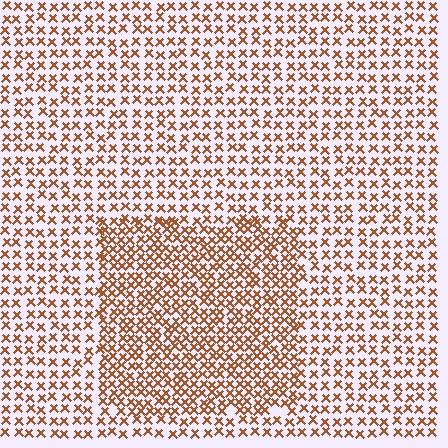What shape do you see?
I see a rectangle.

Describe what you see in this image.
The image contains small brown elements arranged at two different densities. A rectangle-shaped region is visible where the elements are more densely packed than the surrounding area.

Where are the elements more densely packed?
The elements are more densely packed inside the rectangle boundary.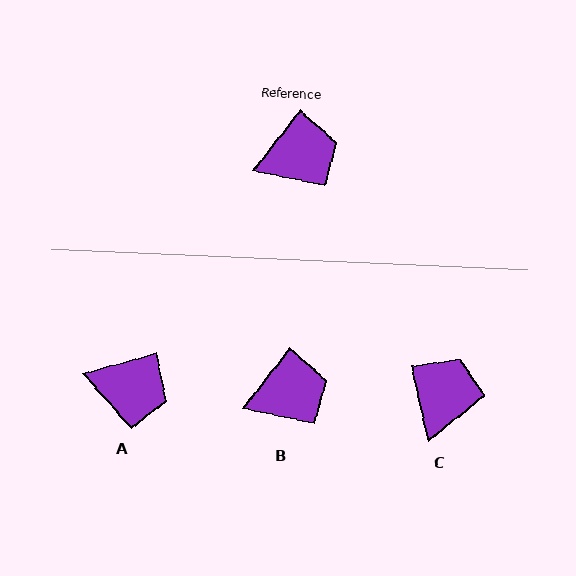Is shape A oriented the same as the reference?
No, it is off by about 37 degrees.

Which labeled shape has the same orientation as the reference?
B.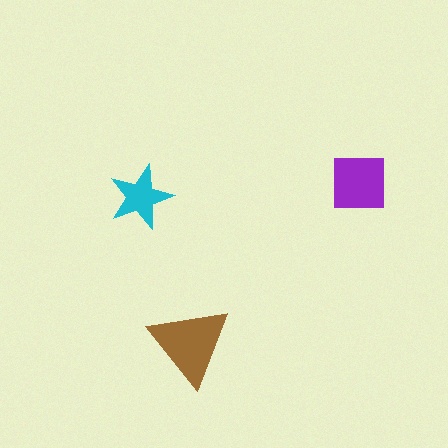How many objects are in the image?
There are 3 objects in the image.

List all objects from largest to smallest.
The brown triangle, the purple square, the cyan star.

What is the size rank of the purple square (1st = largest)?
2nd.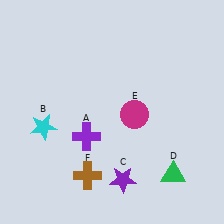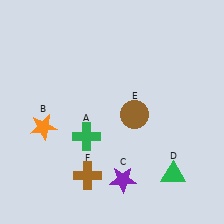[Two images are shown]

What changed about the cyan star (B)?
In Image 1, B is cyan. In Image 2, it changed to orange.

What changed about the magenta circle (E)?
In Image 1, E is magenta. In Image 2, it changed to brown.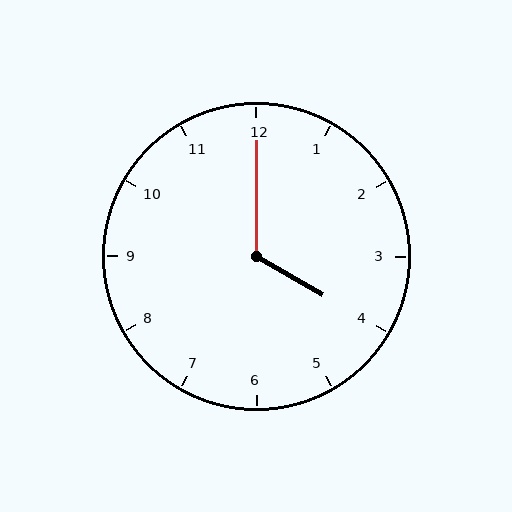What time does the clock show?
4:00.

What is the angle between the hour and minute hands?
Approximately 120 degrees.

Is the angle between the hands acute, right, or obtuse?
It is obtuse.